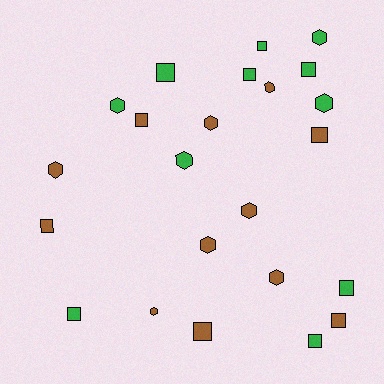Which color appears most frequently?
Brown, with 12 objects.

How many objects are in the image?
There are 23 objects.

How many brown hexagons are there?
There are 7 brown hexagons.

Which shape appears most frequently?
Square, with 12 objects.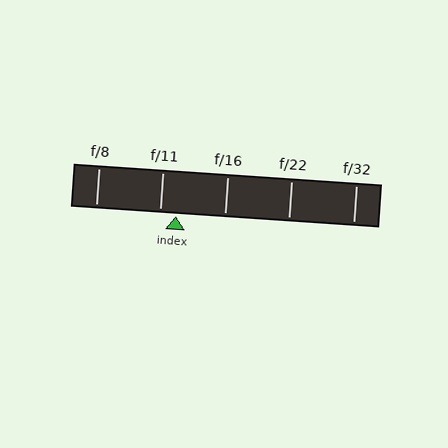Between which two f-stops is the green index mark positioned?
The index mark is between f/11 and f/16.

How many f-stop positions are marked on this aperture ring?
There are 5 f-stop positions marked.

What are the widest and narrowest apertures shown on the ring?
The widest aperture shown is f/8 and the narrowest is f/32.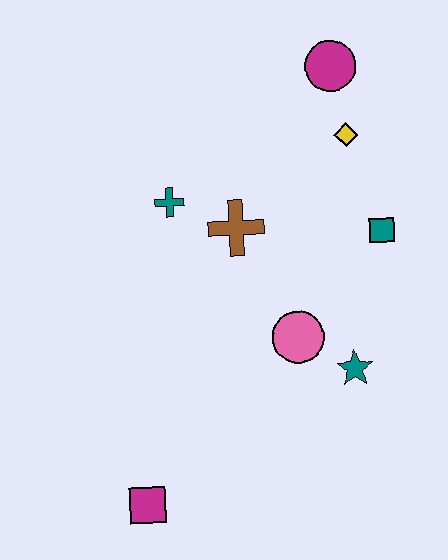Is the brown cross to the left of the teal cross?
No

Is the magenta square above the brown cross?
No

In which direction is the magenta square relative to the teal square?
The magenta square is below the teal square.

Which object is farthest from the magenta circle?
The magenta square is farthest from the magenta circle.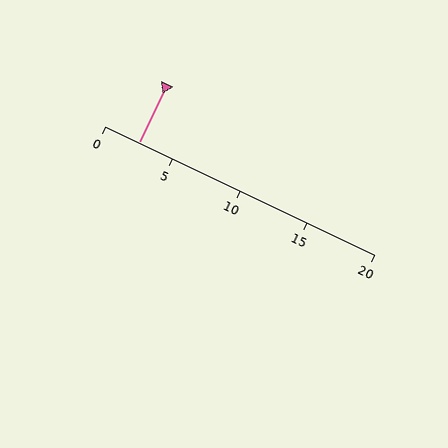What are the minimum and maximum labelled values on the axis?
The axis runs from 0 to 20.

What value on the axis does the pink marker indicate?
The marker indicates approximately 2.5.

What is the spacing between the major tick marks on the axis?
The major ticks are spaced 5 apart.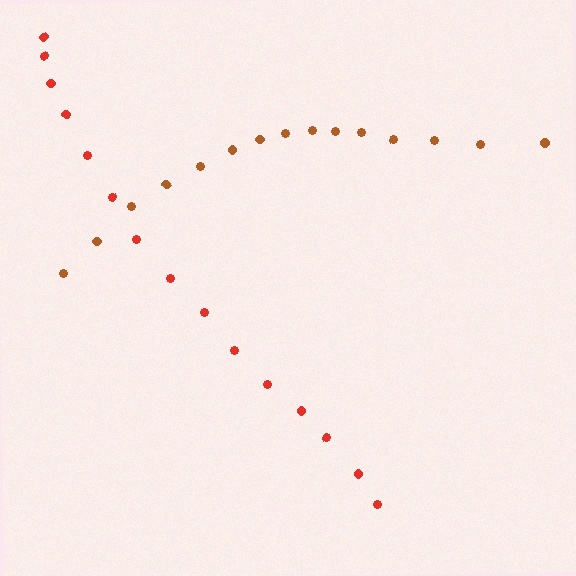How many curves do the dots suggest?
There are 2 distinct paths.